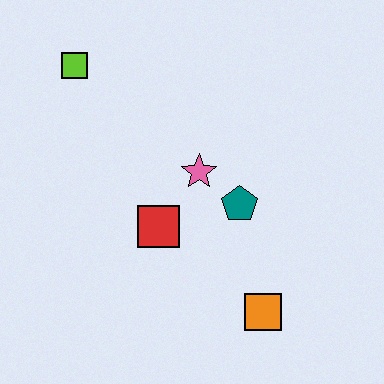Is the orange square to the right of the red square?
Yes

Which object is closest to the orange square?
The teal pentagon is closest to the orange square.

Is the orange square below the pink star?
Yes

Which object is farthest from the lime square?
The orange square is farthest from the lime square.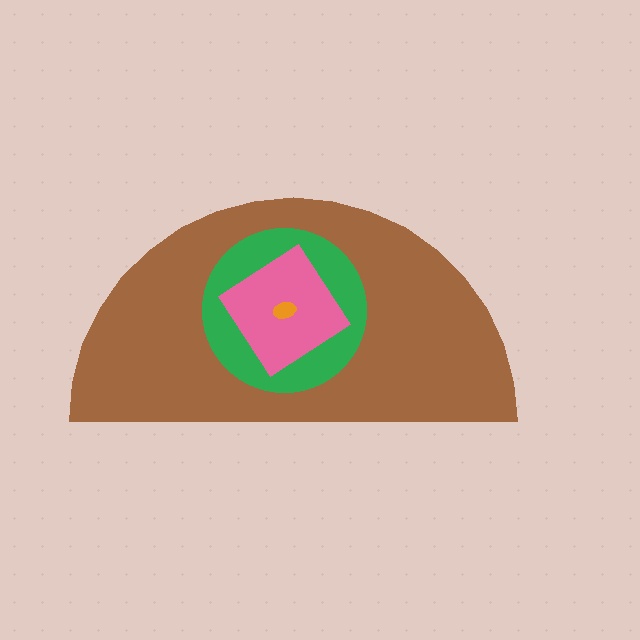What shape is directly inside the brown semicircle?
The green circle.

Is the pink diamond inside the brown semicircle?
Yes.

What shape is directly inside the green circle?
The pink diamond.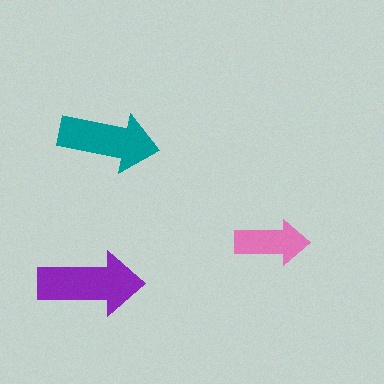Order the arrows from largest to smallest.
the purple one, the teal one, the pink one.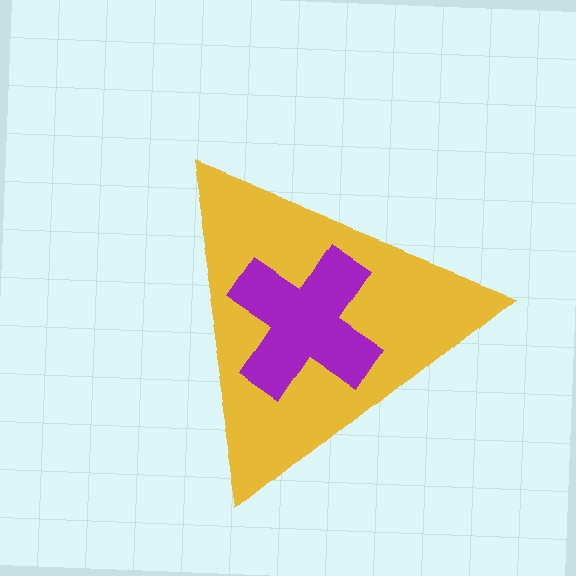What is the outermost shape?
The yellow triangle.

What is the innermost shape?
The purple cross.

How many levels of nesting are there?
2.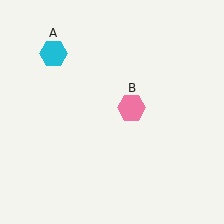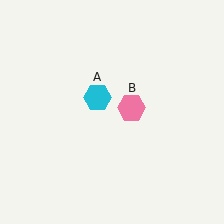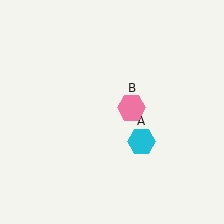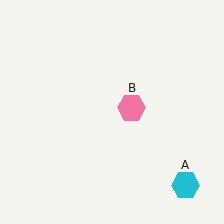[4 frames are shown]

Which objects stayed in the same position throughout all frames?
Pink hexagon (object B) remained stationary.